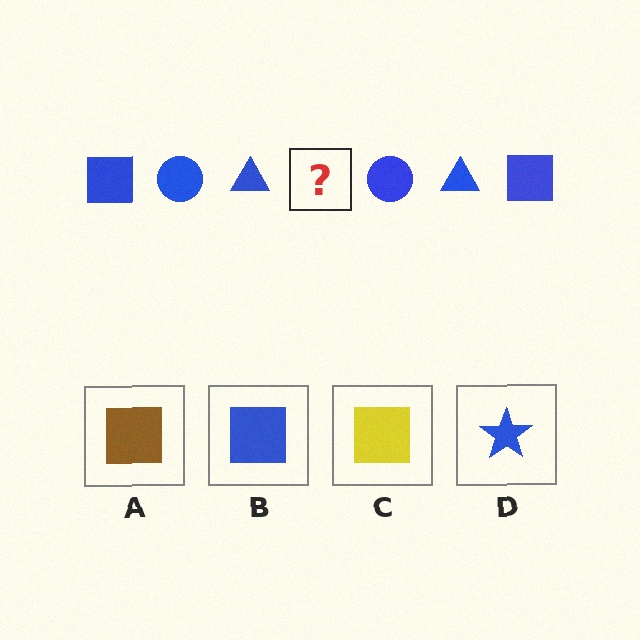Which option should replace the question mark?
Option B.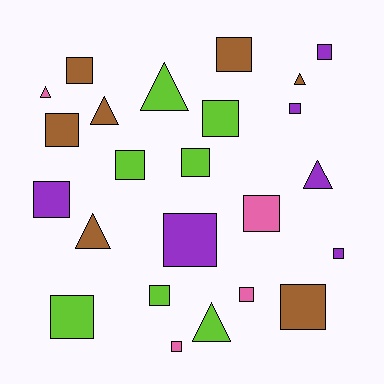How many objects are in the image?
There are 24 objects.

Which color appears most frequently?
Lime, with 7 objects.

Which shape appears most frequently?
Square, with 17 objects.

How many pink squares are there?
There are 3 pink squares.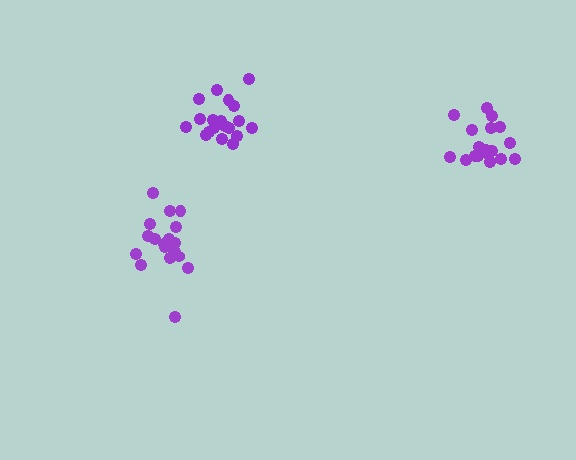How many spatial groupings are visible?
There are 3 spatial groupings.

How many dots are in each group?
Group 1: 19 dots, Group 2: 19 dots, Group 3: 18 dots (56 total).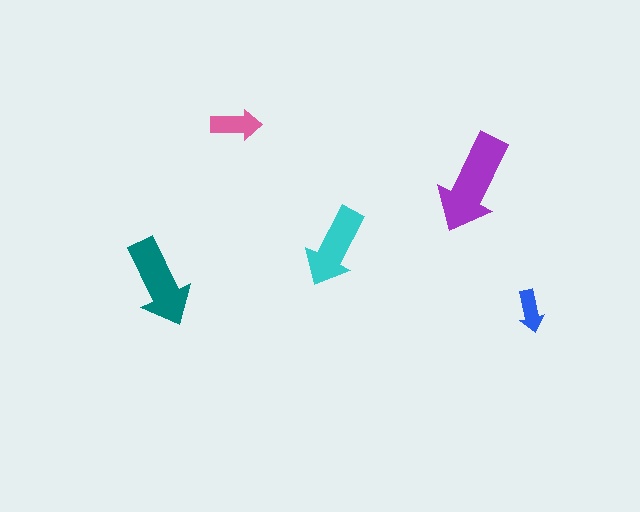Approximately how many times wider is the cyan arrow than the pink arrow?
About 1.5 times wider.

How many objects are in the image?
There are 5 objects in the image.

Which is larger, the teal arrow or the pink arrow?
The teal one.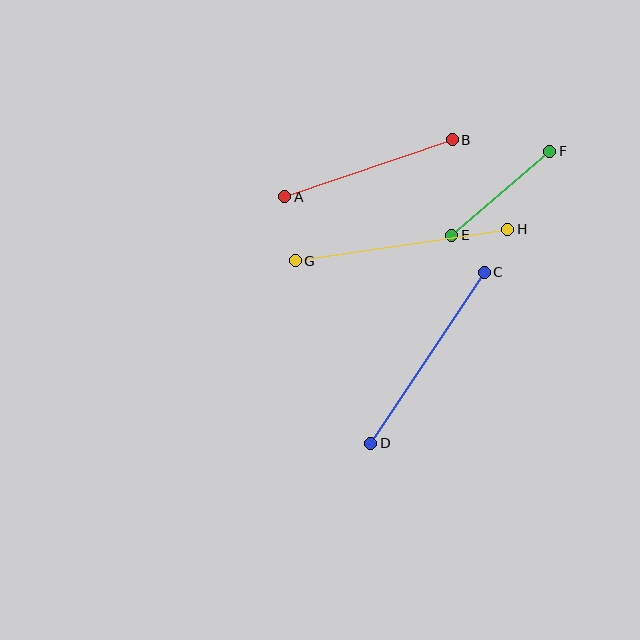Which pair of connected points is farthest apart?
Points G and H are farthest apart.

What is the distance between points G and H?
The distance is approximately 215 pixels.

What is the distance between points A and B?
The distance is approximately 177 pixels.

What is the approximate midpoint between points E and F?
The midpoint is at approximately (501, 193) pixels.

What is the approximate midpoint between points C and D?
The midpoint is at approximately (427, 358) pixels.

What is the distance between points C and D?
The distance is approximately 205 pixels.